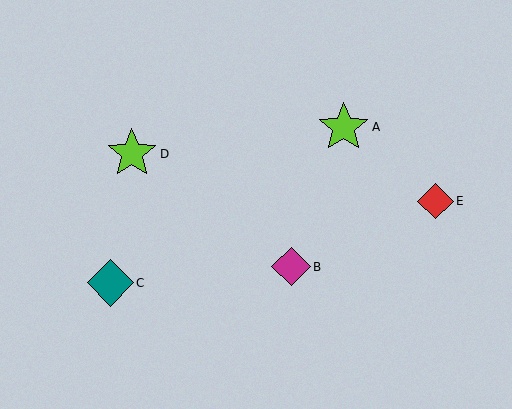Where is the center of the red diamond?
The center of the red diamond is at (435, 201).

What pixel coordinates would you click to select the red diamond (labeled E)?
Click at (435, 201) to select the red diamond E.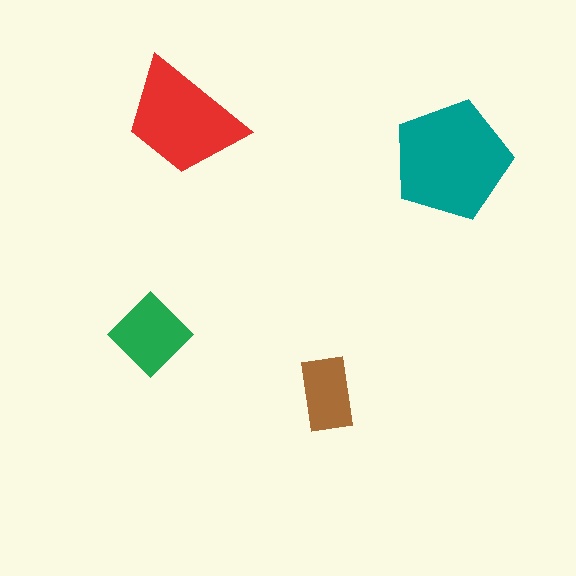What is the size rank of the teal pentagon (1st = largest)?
1st.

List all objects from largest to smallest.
The teal pentagon, the red trapezoid, the green diamond, the brown rectangle.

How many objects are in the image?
There are 4 objects in the image.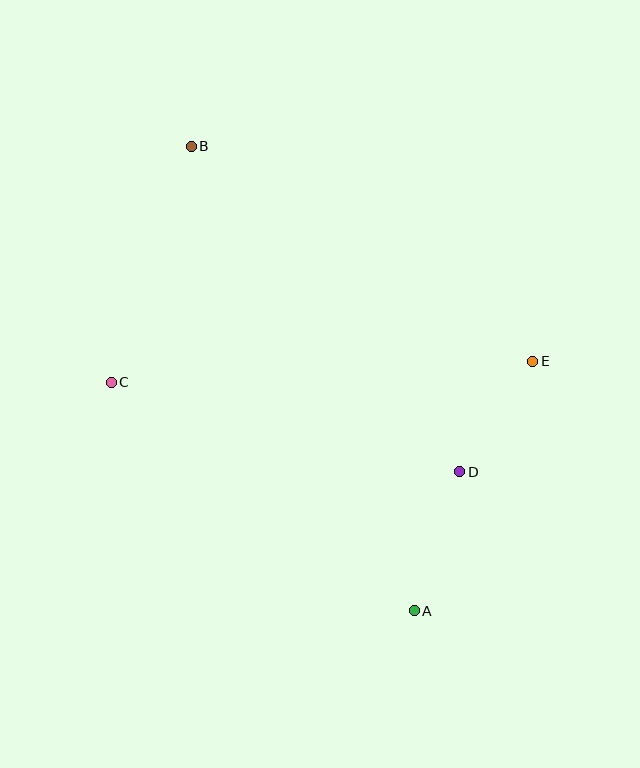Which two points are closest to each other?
Points D and E are closest to each other.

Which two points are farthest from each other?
Points A and B are farthest from each other.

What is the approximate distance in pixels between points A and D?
The distance between A and D is approximately 146 pixels.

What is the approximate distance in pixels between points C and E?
The distance between C and E is approximately 422 pixels.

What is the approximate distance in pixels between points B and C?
The distance between B and C is approximately 249 pixels.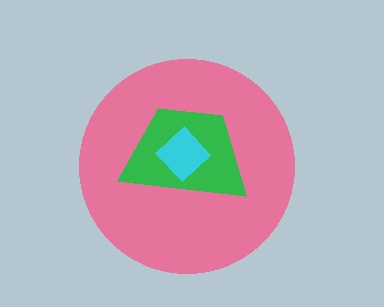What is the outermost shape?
The pink circle.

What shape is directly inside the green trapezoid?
The cyan diamond.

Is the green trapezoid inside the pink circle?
Yes.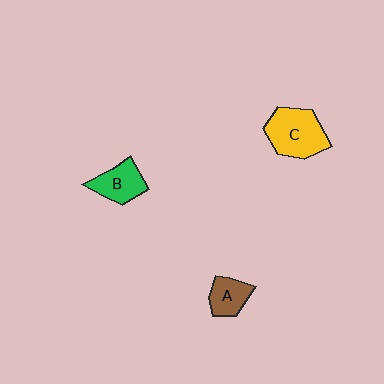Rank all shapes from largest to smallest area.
From largest to smallest: C (yellow), B (green), A (brown).